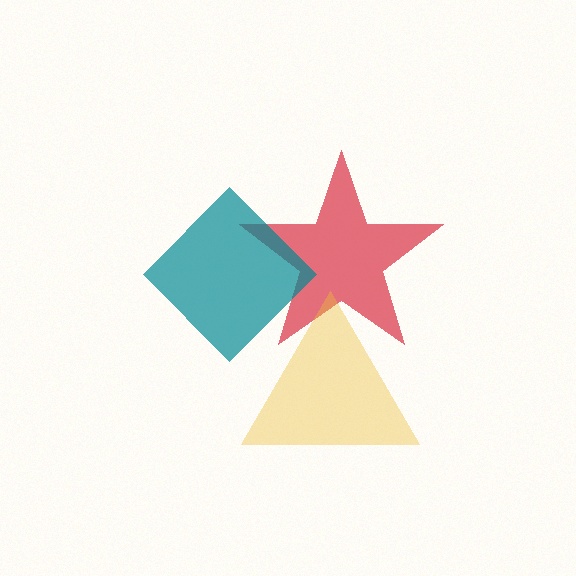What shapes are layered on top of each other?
The layered shapes are: a red star, a teal diamond, a yellow triangle.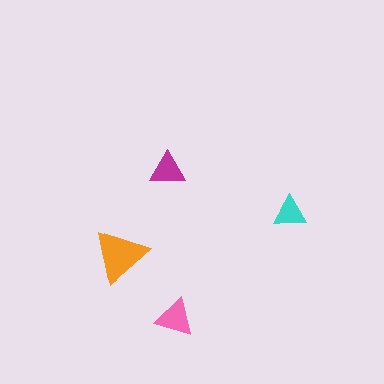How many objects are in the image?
There are 4 objects in the image.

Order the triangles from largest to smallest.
the orange one, the pink one, the magenta one, the cyan one.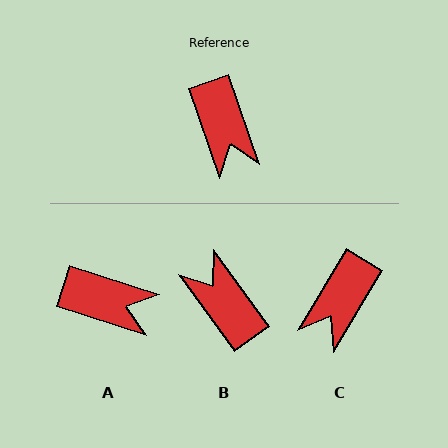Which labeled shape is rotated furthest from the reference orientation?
B, about 163 degrees away.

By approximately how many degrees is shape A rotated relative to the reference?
Approximately 53 degrees counter-clockwise.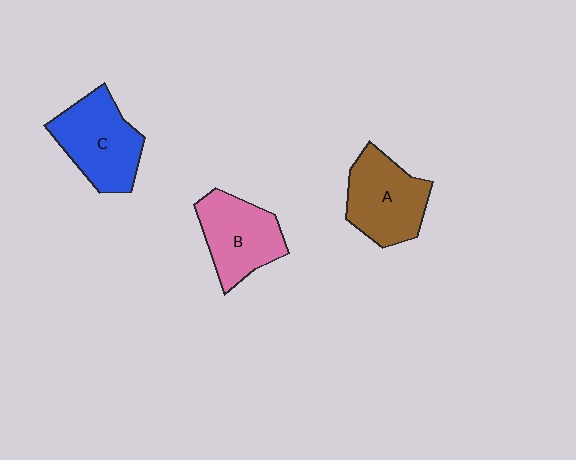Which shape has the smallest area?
Shape B (pink).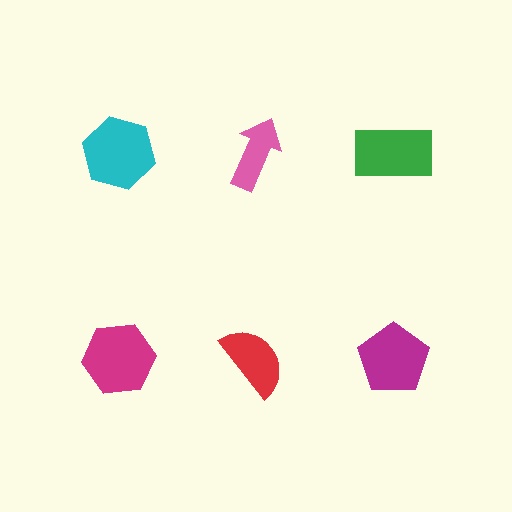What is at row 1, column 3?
A green rectangle.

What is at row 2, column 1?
A magenta hexagon.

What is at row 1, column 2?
A pink arrow.